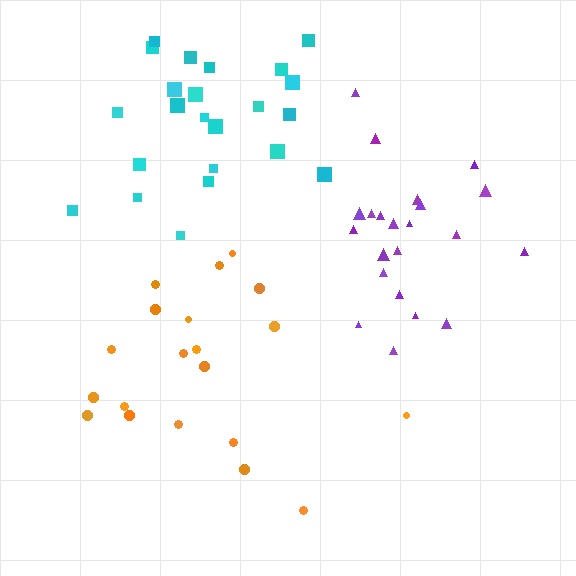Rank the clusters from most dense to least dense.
cyan, purple, orange.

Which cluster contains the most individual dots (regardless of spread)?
Cyan (23).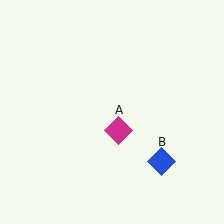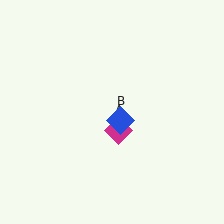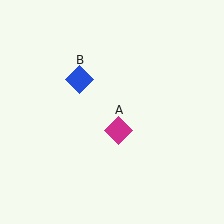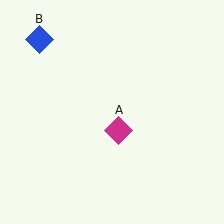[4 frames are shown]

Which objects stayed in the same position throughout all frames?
Magenta diamond (object A) remained stationary.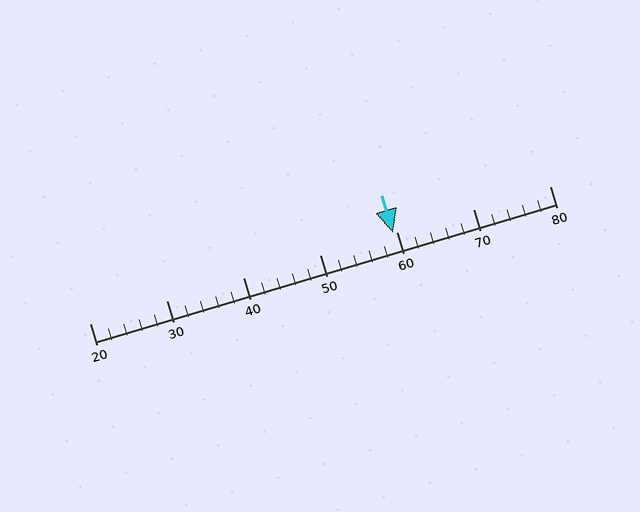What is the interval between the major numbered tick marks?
The major tick marks are spaced 10 units apart.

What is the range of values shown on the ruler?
The ruler shows values from 20 to 80.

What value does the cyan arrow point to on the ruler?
The cyan arrow points to approximately 60.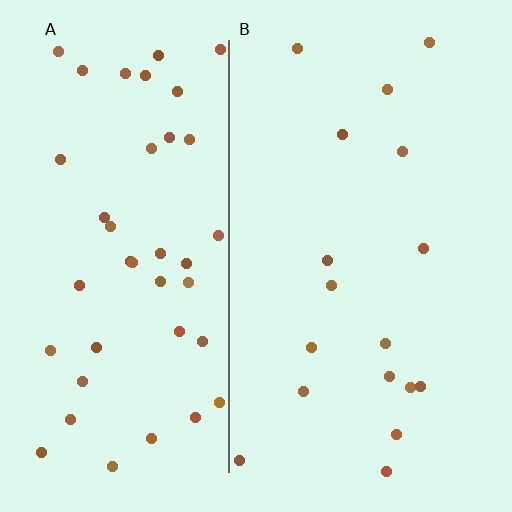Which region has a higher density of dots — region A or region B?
A (the left).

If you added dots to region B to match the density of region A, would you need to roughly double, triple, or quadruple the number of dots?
Approximately double.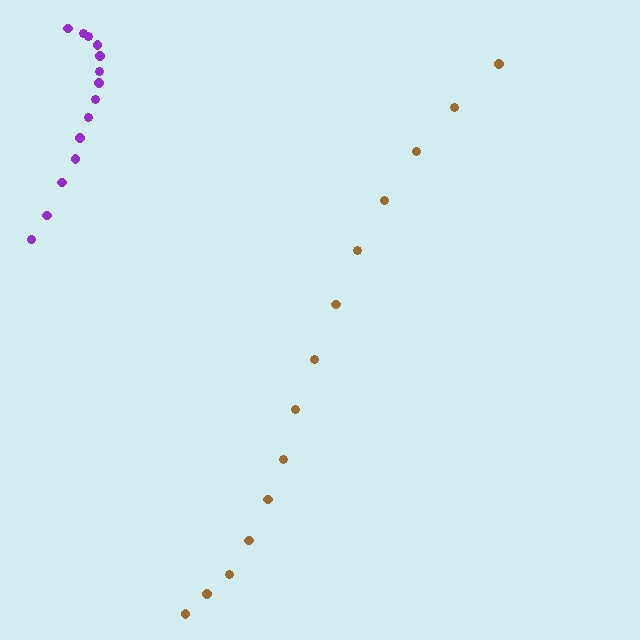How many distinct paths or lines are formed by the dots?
There are 2 distinct paths.